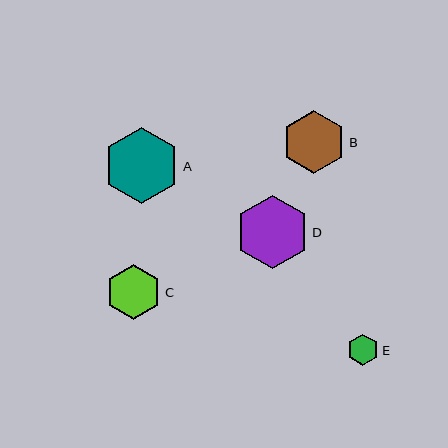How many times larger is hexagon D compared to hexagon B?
Hexagon D is approximately 1.2 times the size of hexagon B.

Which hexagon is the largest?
Hexagon A is the largest with a size of approximately 76 pixels.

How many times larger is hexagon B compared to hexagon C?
Hexagon B is approximately 1.1 times the size of hexagon C.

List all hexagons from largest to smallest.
From largest to smallest: A, D, B, C, E.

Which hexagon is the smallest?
Hexagon E is the smallest with a size of approximately 32 pixels.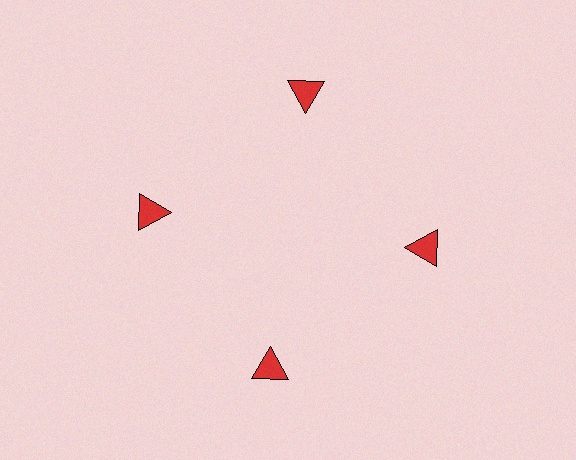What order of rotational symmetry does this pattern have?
This pattern has 4-fold rotational symmetry.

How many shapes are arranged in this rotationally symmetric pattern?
There are 4 shapes, arranged in 4 groups of 1.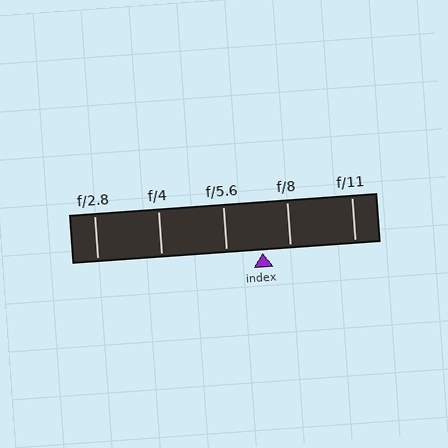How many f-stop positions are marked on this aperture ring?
There are 5 f-stop positions marked.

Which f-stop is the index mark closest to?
The index mark is closest to f/8.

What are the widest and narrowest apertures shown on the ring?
The widest aperture shown is f/2.8 and the narrowest is f/11.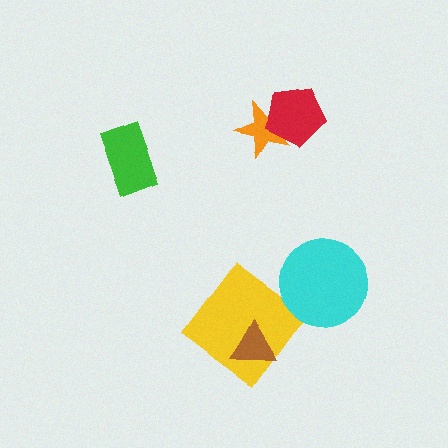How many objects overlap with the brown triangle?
1 object overlaps with the brown triangle.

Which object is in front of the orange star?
The red pentagon is in front of the orange star.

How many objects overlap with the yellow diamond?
1 object overlaps with the yellow diamond.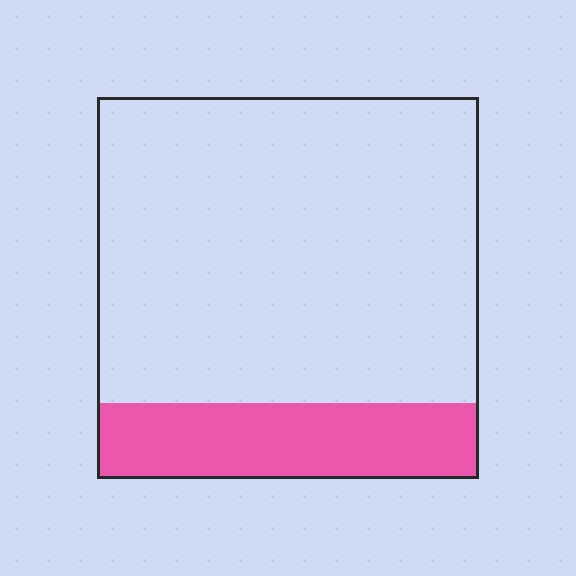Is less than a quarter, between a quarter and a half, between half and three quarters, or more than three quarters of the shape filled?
Less than a quarter.